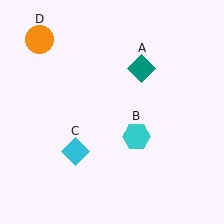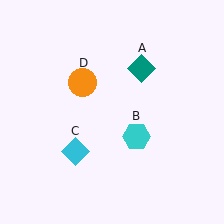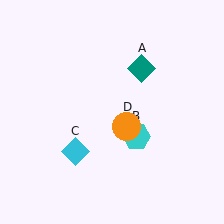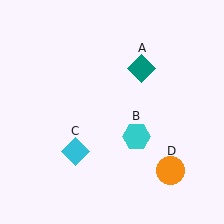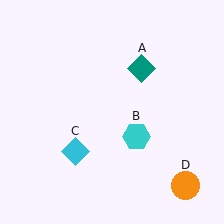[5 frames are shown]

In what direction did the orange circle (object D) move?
The orange circle (object D) moved down and to the right.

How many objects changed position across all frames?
1 object changed position: orange circle (object D).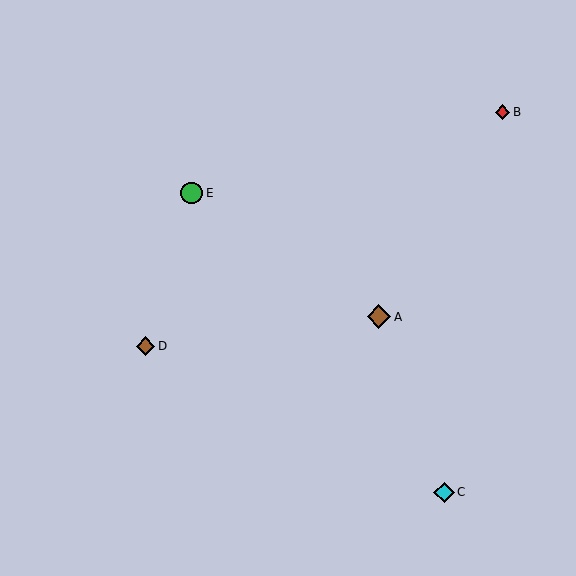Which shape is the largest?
The brown diamond (labeled A) is the largest.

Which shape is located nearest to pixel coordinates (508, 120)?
The red diamond (labeled B) at (502, 112) is nearest to that location.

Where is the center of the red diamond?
The center of the red diamond is at (502, 112).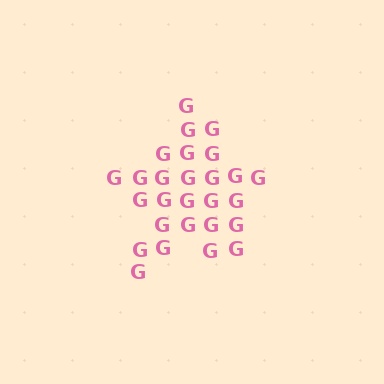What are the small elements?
The small elements are letter G's.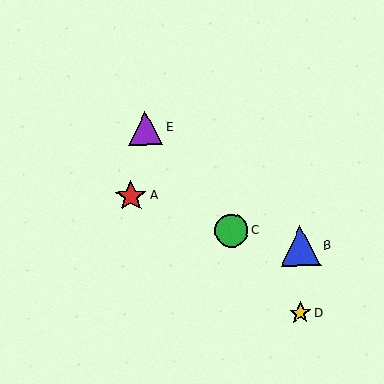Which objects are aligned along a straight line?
Objects C, D, E are aligned along a straight line.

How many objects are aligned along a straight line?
3 objects (C, D, E) are aligned along a straight line.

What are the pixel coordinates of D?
Object D is at (300, 313).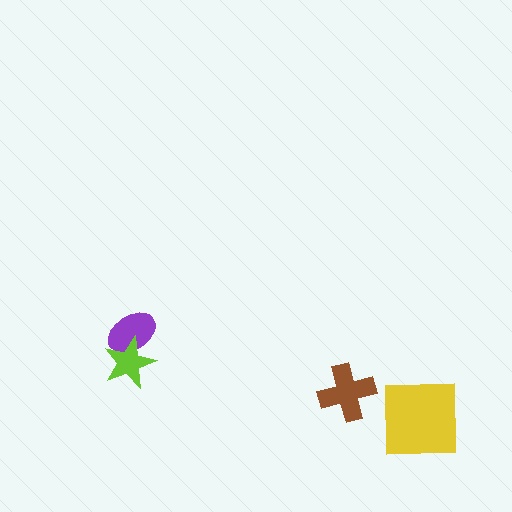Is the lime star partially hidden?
No, no other shape covers it.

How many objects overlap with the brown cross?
0 objects overlap with the brown cross.